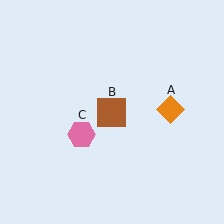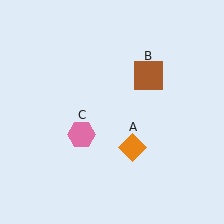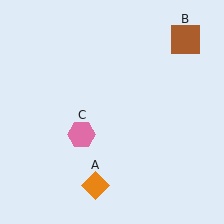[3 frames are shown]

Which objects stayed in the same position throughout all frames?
Pink hexagon (object C) remained stationary.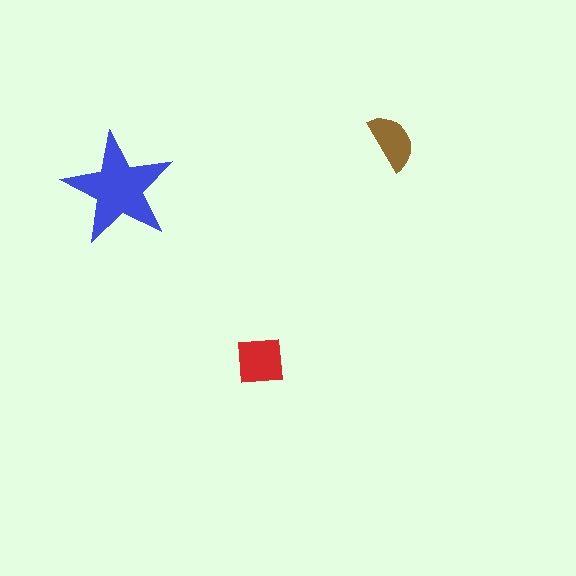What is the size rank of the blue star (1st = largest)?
1st.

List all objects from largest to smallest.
The blue star, the red square, the brown semicircle.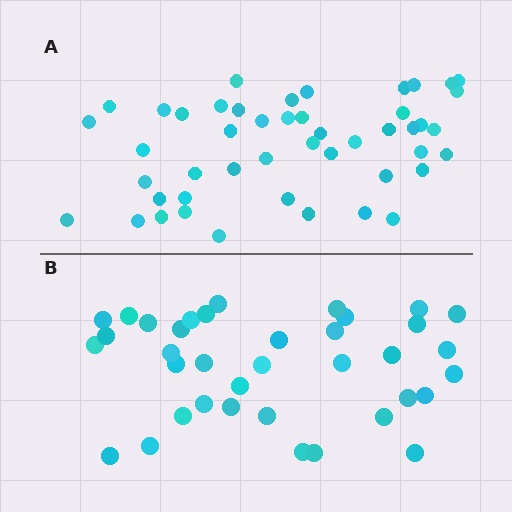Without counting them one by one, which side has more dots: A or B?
Region A (the top region) has more dots.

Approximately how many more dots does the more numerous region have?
Region A has roughly 10 or so more dots than region B.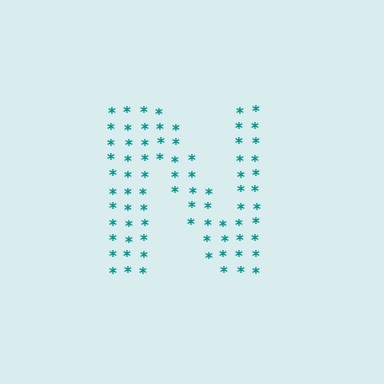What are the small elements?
The small elements are asterisks.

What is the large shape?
The large shape is the letter N.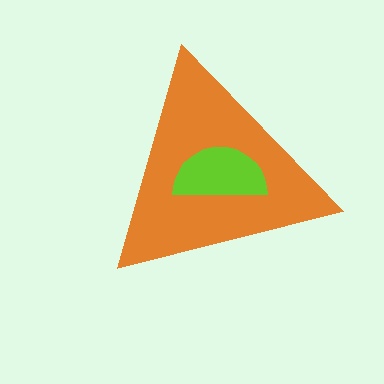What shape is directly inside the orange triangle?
The lime semicircle.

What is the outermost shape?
The orange triangle.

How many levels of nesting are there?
2.